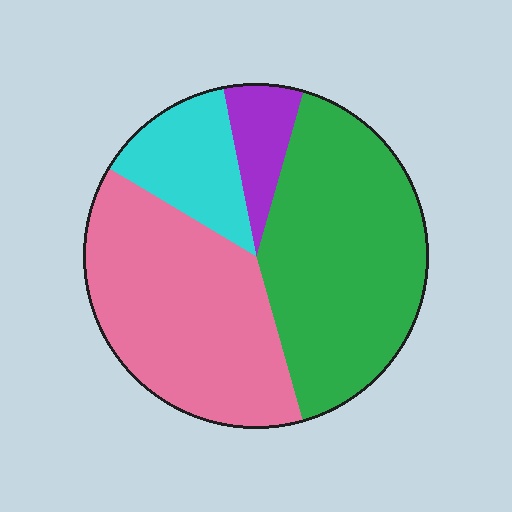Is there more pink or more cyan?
Pink.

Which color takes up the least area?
Purple, at roughly 10%.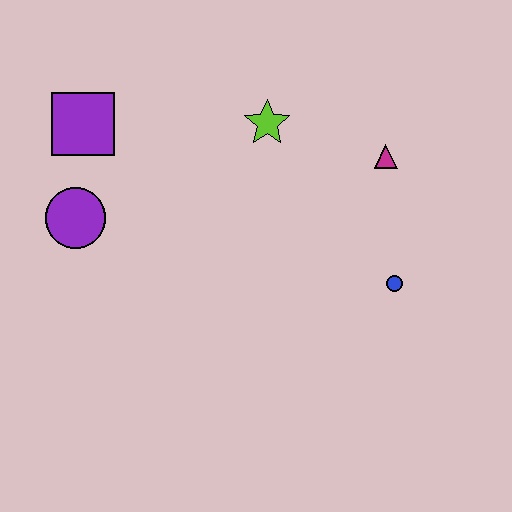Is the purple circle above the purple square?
No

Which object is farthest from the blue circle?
The purple square is farthest from the blue circle.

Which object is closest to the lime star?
The magenta triangle is closest to the lime star.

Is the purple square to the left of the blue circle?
Yes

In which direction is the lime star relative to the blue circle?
The lime star is above the blue circle.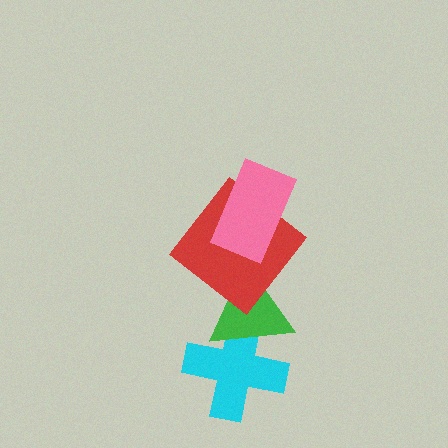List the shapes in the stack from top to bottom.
From top to bottom: the pink rectangle, the red diamond, the green triangle, the cyan cross.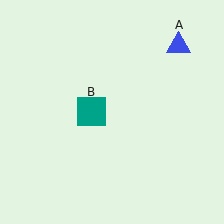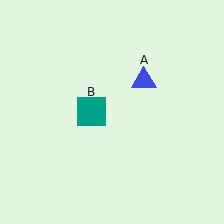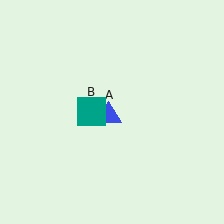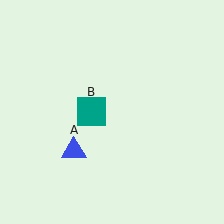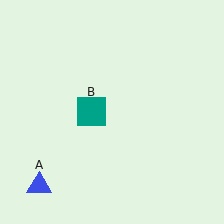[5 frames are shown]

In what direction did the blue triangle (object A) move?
The blue triangle (object A) moved down and to the left.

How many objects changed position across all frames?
1 object changed position: blue triangle (object A).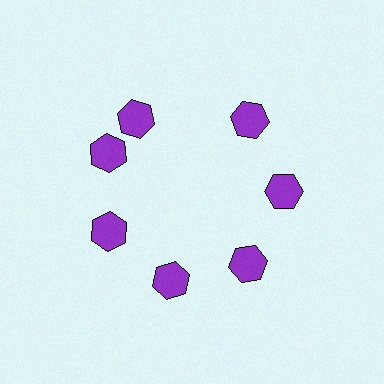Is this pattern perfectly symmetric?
No. The 7 purple hexagons are arranged in a ring, but one element near the 12 o'clock position is rotated out of alignment along the ring, breaking the 7-fold rotational symmetry.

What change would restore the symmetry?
The symmetry would be restored by rotating it back into even spacing with its neighbors so that all 7 hexagons sit at equal angles and equal distance from the center.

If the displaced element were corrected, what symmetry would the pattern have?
It would have 7-fold rotational symmetry — the pattern would map onto itself every 51 degrees.